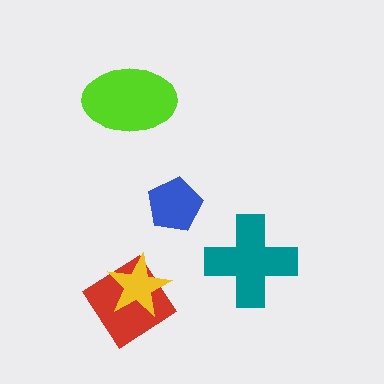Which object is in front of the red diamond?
The yellow star is in front of the red diamond.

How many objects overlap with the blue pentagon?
0 objects overlap with the blue pentagon.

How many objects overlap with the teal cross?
0 objects overlap with the teal cross.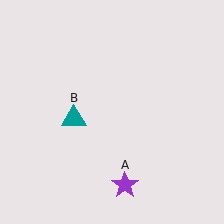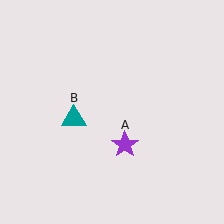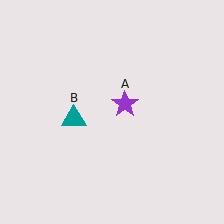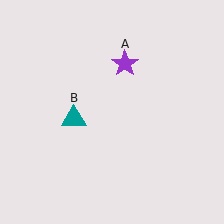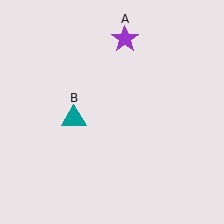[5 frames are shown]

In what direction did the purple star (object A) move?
The purple star (object A) moved up.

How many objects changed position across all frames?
1 object changed position: purple star (object A).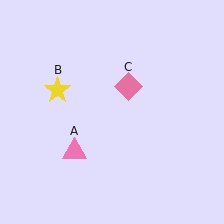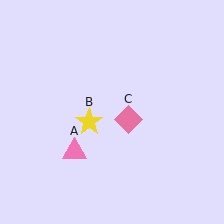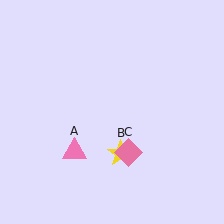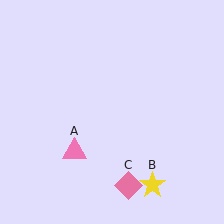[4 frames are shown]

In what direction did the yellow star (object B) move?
The yellow star (object B) moved down and to the right.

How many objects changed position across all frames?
2 objects changed position: yellow star (object B), pink diamond (object C).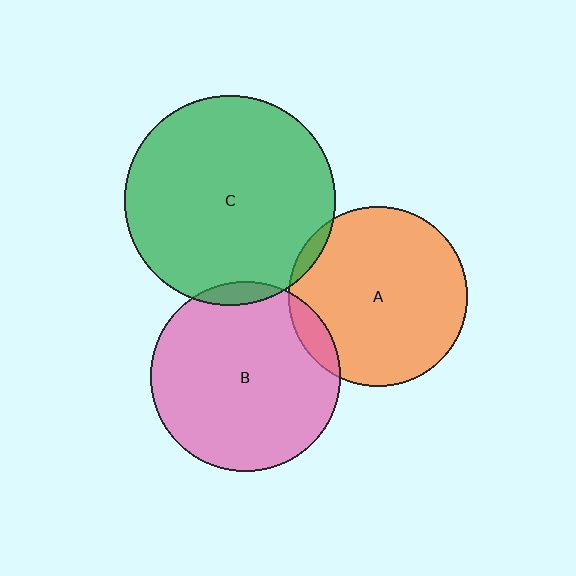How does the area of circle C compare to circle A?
Approximately 1.4 times.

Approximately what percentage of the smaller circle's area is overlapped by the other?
Approximately 5%.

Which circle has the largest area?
Circle C (green).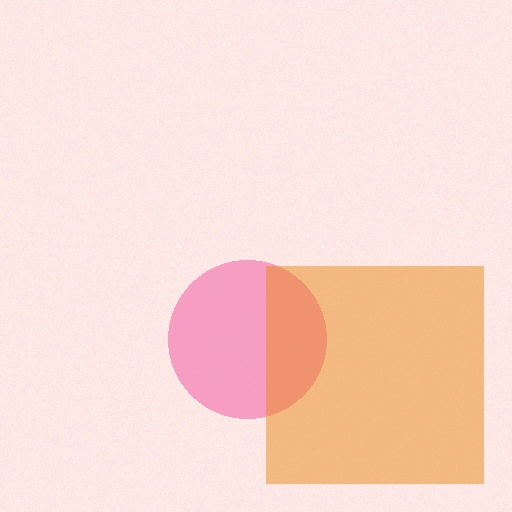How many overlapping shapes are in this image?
There are 2 overlapping shapes in the image.